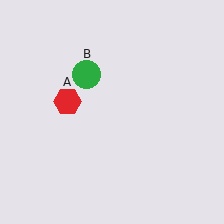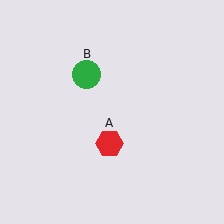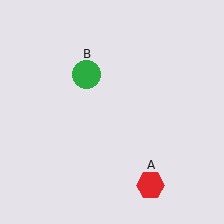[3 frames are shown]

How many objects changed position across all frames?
1 object changed position: red hexagon (object A).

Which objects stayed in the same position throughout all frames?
Green circle (object B) remained stationary.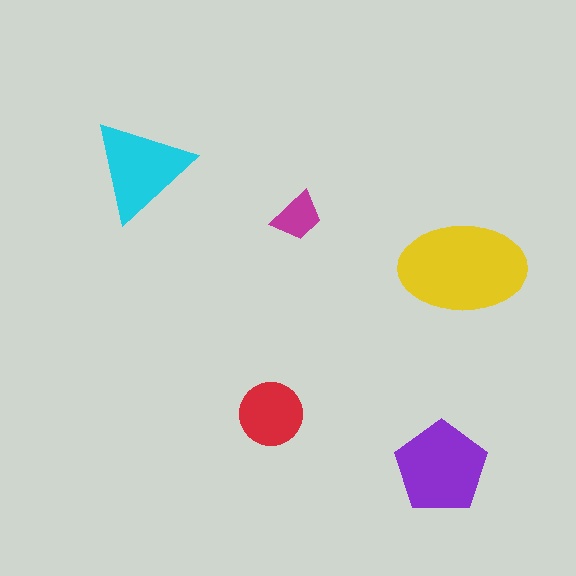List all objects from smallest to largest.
The magenta trapezoid, the red circle, the cyan triangle, the purple pentagon, the yellow ellipse.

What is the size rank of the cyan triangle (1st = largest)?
3rd.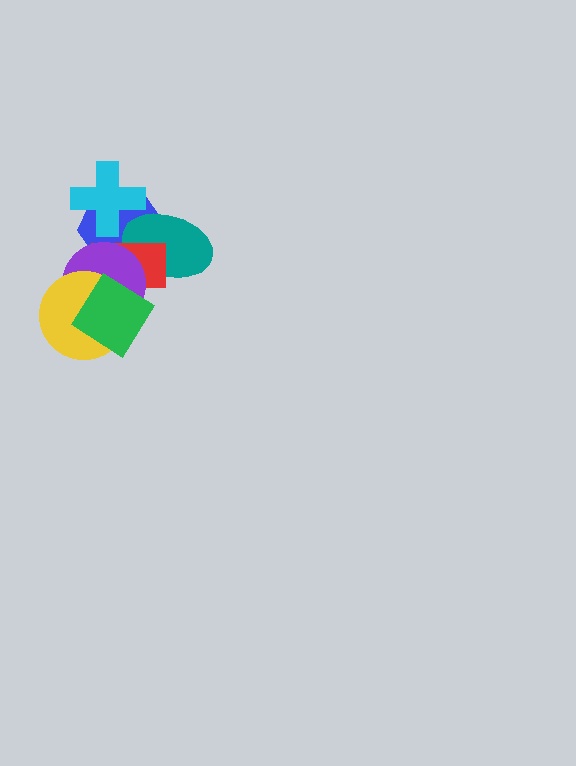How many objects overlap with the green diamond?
3 objects overlap with the green diamond.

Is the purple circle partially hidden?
Yes, it is partially covered by another shape.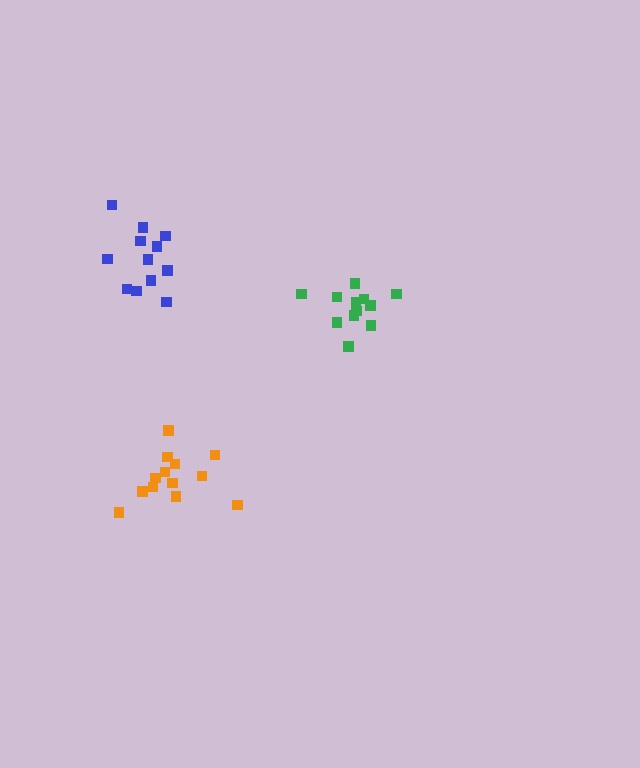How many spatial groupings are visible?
There are 3 spatial groupings.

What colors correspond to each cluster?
The clusters are colored: blue, green, orange.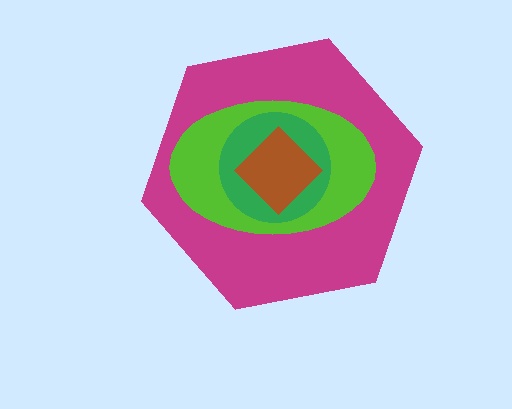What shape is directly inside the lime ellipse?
The green circle.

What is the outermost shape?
The magenta hexagon.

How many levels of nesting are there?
4.